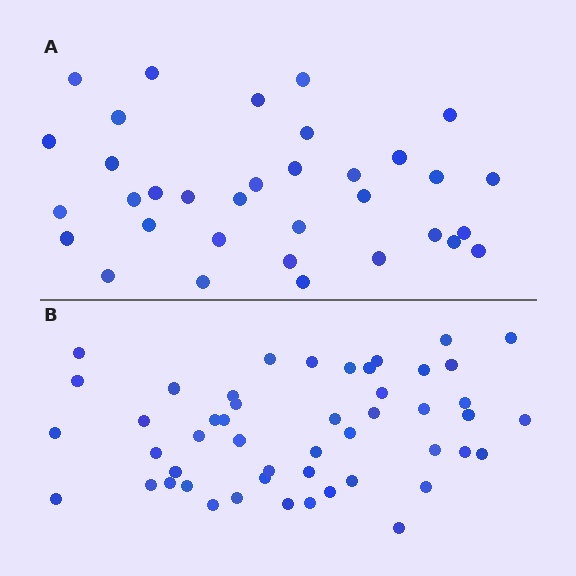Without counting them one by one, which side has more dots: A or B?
Region B (the bottom region) has more dots.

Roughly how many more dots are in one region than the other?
Region B has approximately 15 more dots than region A.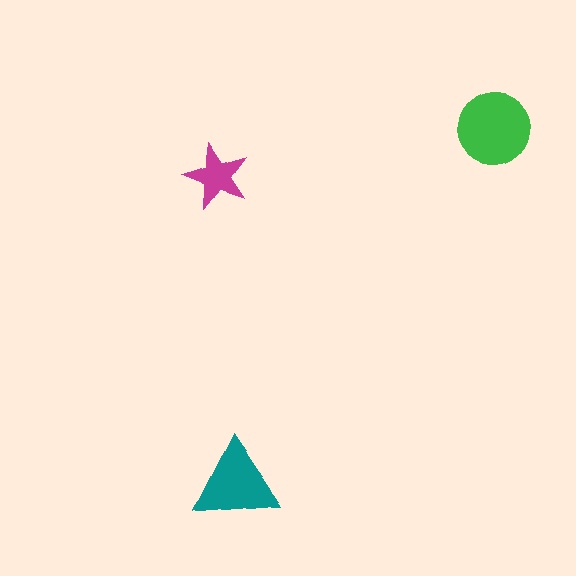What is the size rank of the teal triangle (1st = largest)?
2nd.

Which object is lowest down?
The teal triangle is bottommost.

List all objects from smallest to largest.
The magenta star, the teal triangle, the green circle.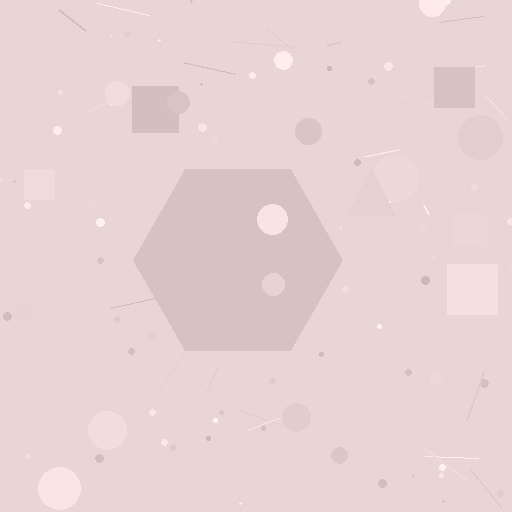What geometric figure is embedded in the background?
A hexagon is embedded in the background.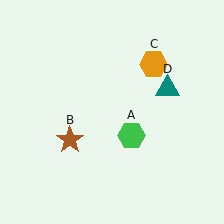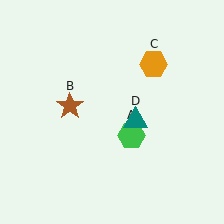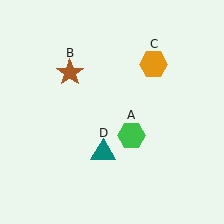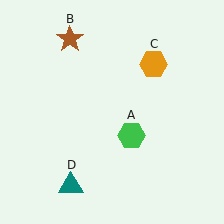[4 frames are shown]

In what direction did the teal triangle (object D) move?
The teal triangle (object D) moved down and to the left.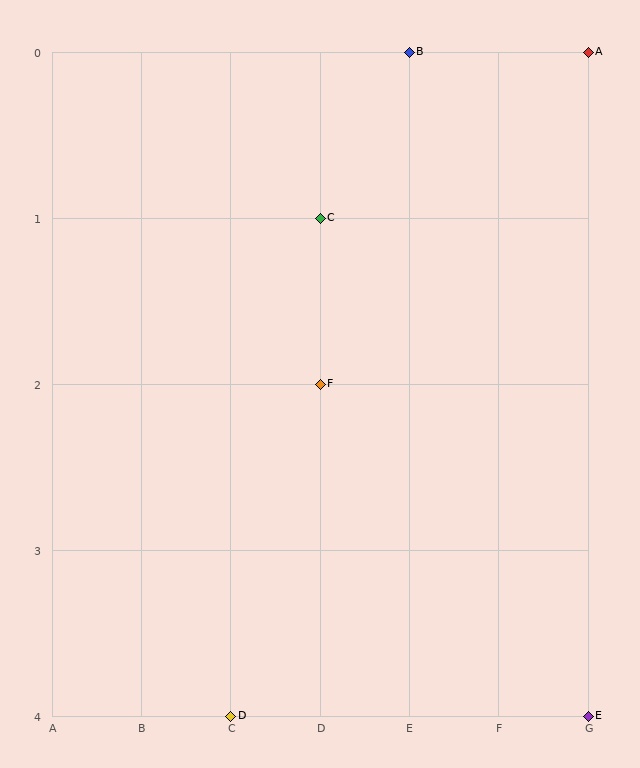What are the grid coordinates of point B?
Point B is at grid coordinates (E, 0).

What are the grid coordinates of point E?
Point E is at grid coordinates (G, 4).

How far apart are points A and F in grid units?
Points A and F are 3 columns and 2 rows apart (about 3.6 grid units diagonally).